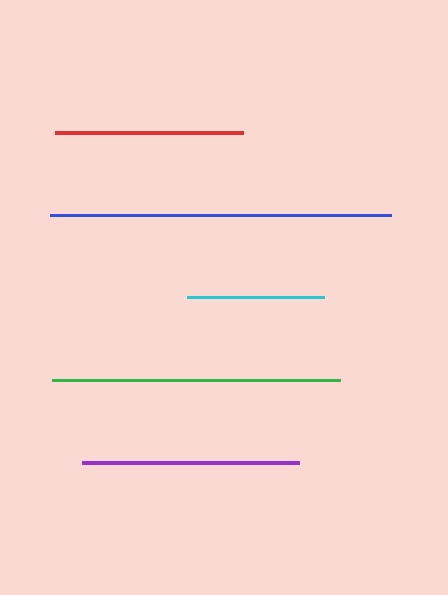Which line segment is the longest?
The blue line is the longest at approximately 341 pixels.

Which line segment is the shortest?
The cyan line is the shortest at approximately 138 pixels.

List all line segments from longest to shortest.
From longest to shortest: blue, green, purple, red, cyan.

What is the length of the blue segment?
The blue segment is approximately 341 pixels long.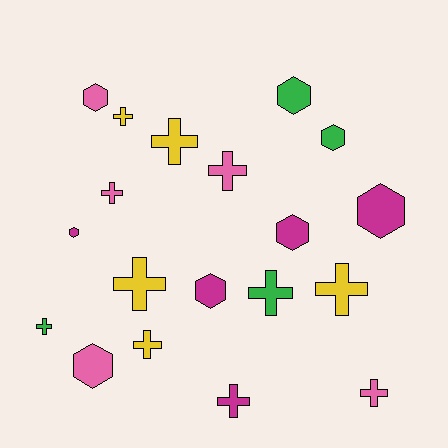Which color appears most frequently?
Magenta, with 5 objects.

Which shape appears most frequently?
Cross, with 11 objects.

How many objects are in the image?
There are 19 objects.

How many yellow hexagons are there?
There are no yellow hexagons.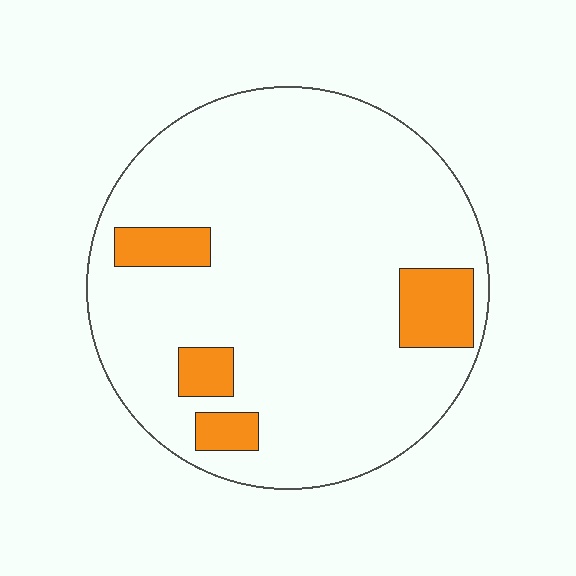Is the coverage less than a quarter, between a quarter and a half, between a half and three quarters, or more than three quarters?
Less than a quarter.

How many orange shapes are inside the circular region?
4.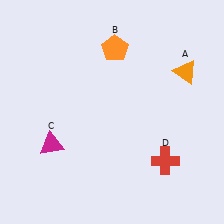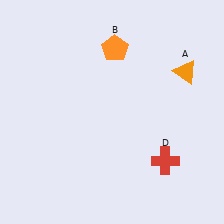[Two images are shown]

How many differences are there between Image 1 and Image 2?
There is 1 difference between the two images.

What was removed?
The magenta triangle (C) was removed in Image 2.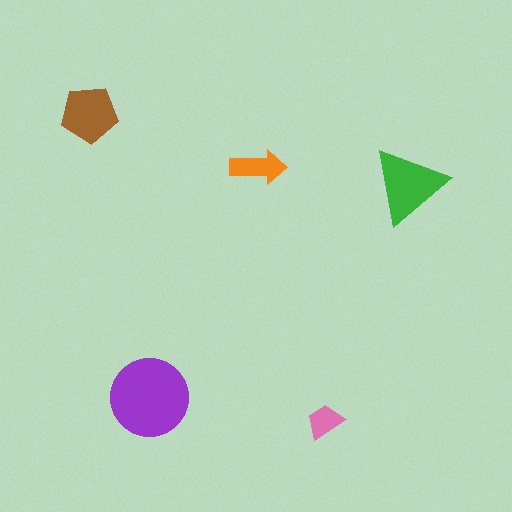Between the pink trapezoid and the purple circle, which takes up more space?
The purple circle.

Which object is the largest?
The purple circle.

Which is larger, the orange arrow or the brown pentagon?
The brown pentagon.